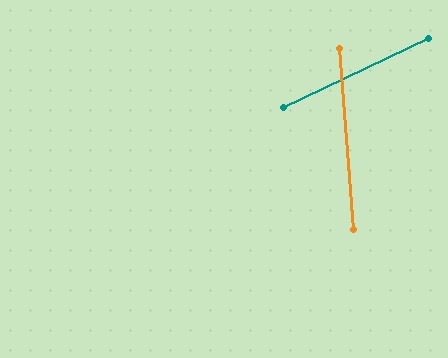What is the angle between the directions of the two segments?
Approximately 69 degrees.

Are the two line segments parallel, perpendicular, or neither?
Neither parallel nor perpendicular — they differ by about 69°.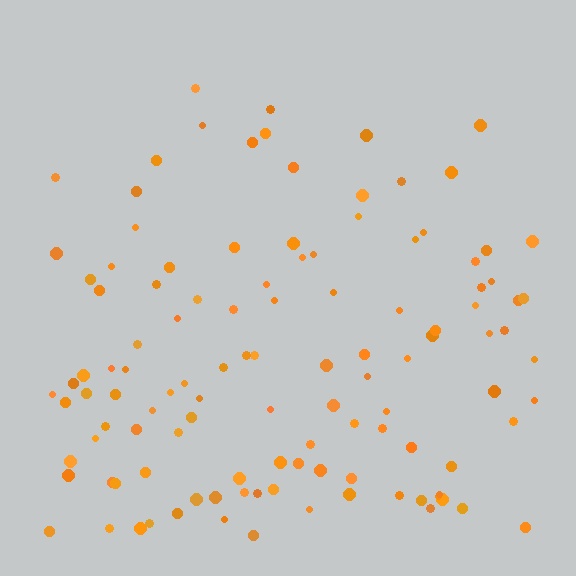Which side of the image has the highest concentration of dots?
The bottom.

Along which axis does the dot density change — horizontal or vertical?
Vertical.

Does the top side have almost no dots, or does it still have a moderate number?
Still a moderate number, just noticeably fewer than the bottom.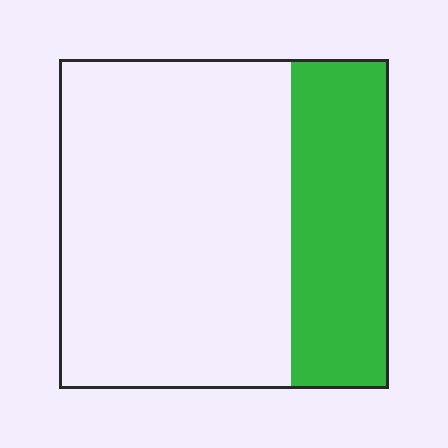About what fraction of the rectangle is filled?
About one third (1/3).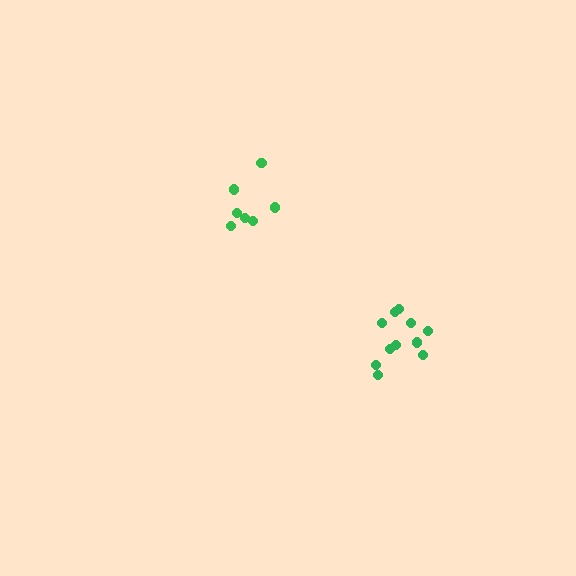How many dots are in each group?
Group 1: 7 dots, Group 2: 11 dots (18 total).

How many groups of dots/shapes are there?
There are 2 groups.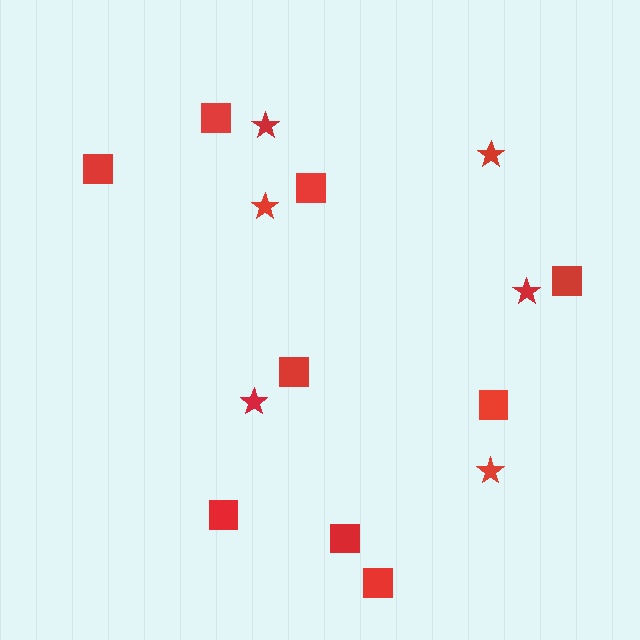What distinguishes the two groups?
There are 2 groups: one group of stars (6) and one group of squares (9).